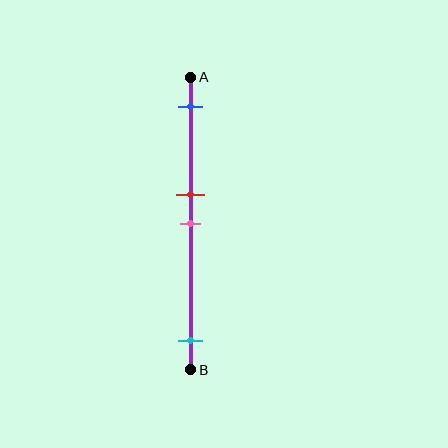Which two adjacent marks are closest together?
The red and pink marks are the closest adjacent pair.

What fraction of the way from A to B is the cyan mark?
The cyan mark is approximately 90% (0.9) of the way from A to B.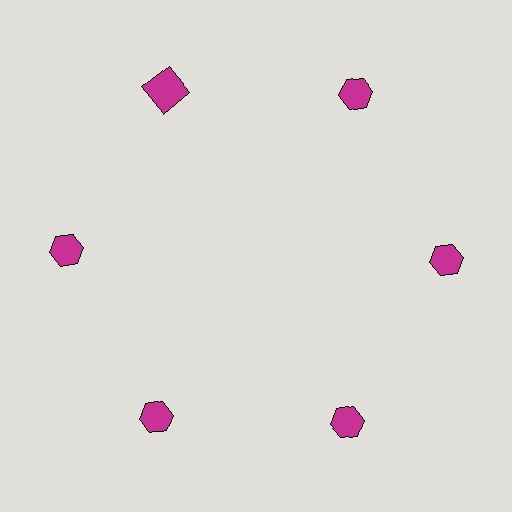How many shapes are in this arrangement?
There are 6 shapes arranged in a ring pattern.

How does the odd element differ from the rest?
It has a different shape: square instead of hexagon.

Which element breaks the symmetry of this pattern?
The magenta square at roughly the 11 o'clock position breaks the symmetry. All other shapes are magenta hexagons.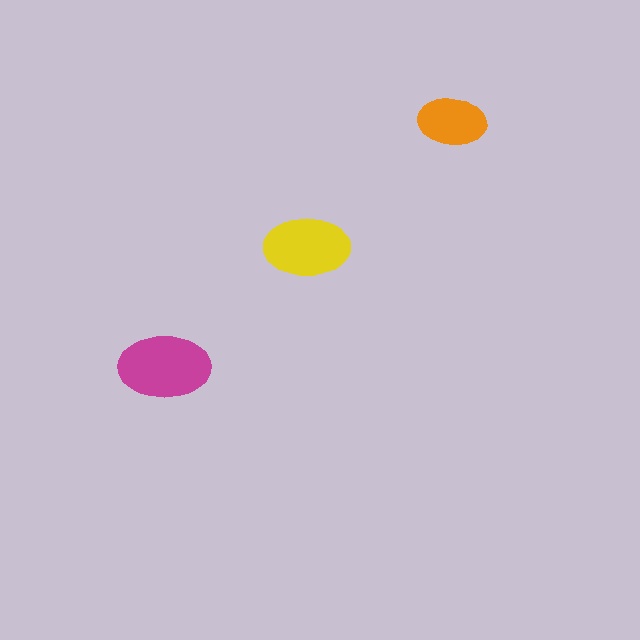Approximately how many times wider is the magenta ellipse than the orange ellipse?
About 1.5 times wider.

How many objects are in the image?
There are 3 objects in the image.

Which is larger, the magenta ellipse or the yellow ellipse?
The magenta one.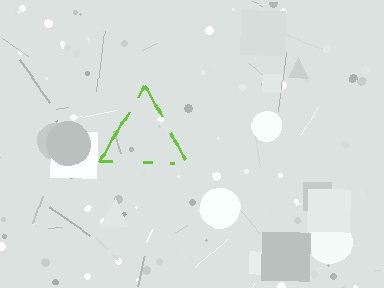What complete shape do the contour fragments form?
The contour fragments form a triangle.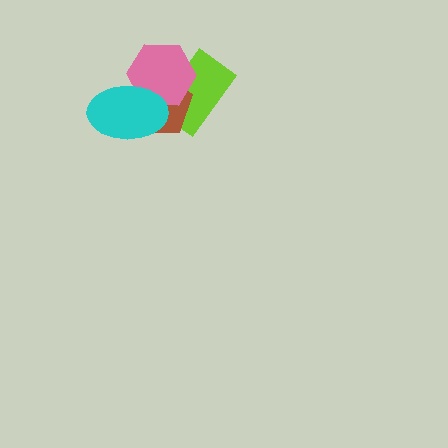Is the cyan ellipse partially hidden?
No, no other shape covers it.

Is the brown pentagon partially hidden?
Yes, it is partially covered by another shape.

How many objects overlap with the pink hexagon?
3 objects overlap with the pink hexagon.